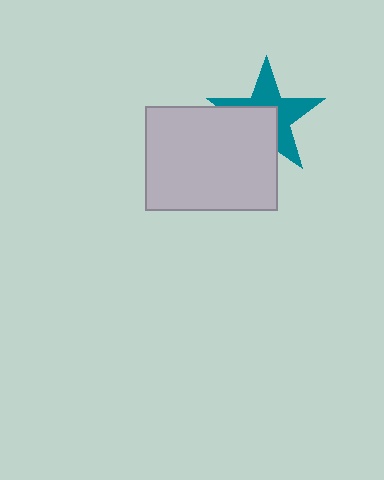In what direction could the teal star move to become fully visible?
The teal star could move toward the upper-right. That would shift it out from behind the light gray rectangle entirely.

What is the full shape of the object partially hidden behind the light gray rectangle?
The partially hidden object is a teal star.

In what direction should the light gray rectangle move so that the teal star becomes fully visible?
The light gray rectangle should move toward the lower-left. That is the shortest direction to clear the overlap and leave the teal star fully visible.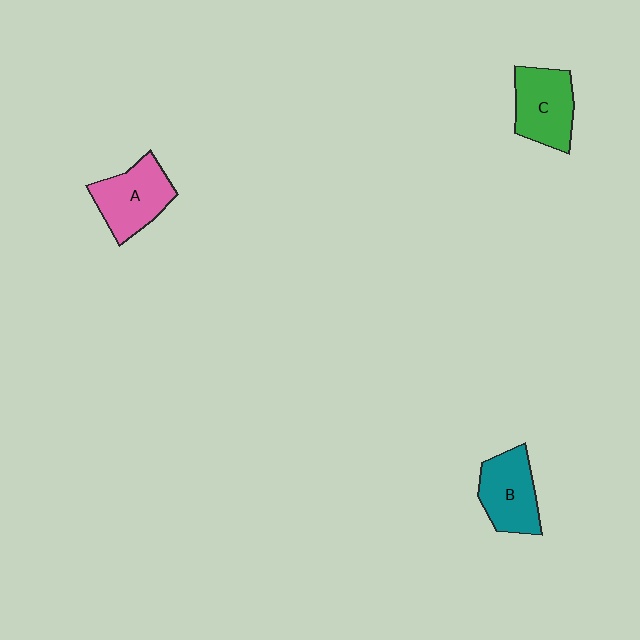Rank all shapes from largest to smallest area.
From largest to smallest: A (pink), C (green), B (teal).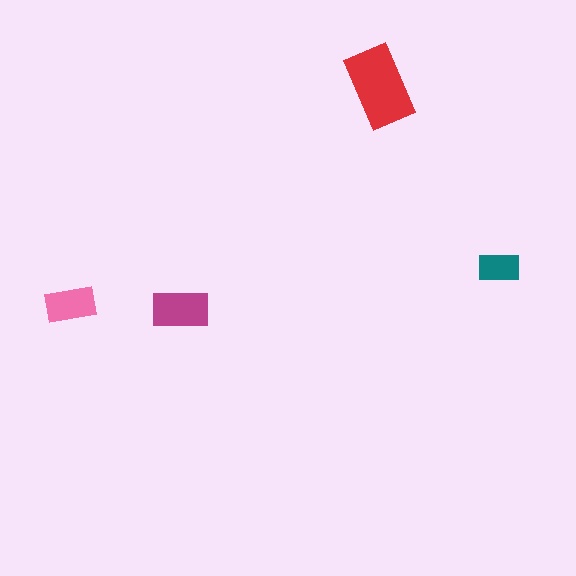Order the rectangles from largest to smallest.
the red one, the magenta one, the pink one, the teal one.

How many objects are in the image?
There are 4 objects in the image.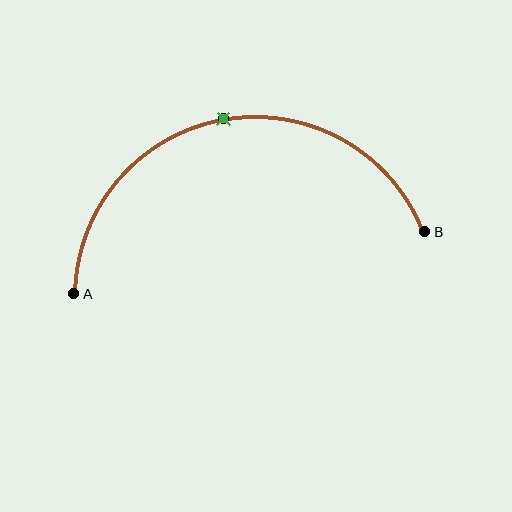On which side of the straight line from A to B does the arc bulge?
The arc bulges above the straight line connecting A and B.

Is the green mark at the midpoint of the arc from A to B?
Yes. The green mark lies on the arc at equal arc-length from both A and B — it is the arc midpoint.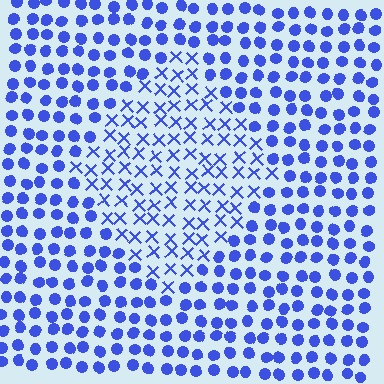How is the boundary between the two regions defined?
The boundary is defined by a change in element shape: X marks inside vs. circles outside. All elements share the same color and spacing.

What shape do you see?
I see a diamond.